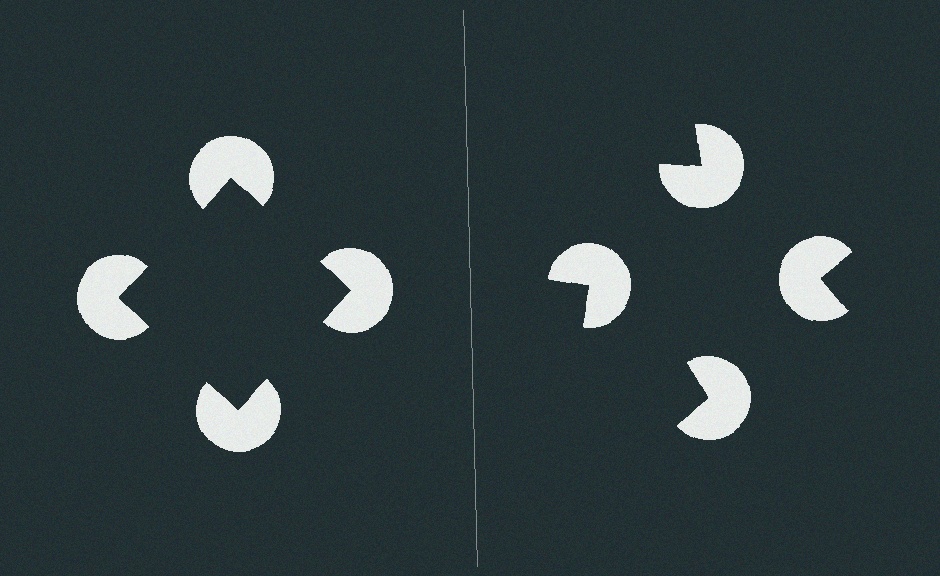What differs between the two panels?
The pac-man discs are positioned identically on both sides; only the wedge orientations differ. On the left they align to a square; on the right they are misaligned.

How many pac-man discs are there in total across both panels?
8 — 4 on each side.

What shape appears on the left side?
An illusory square.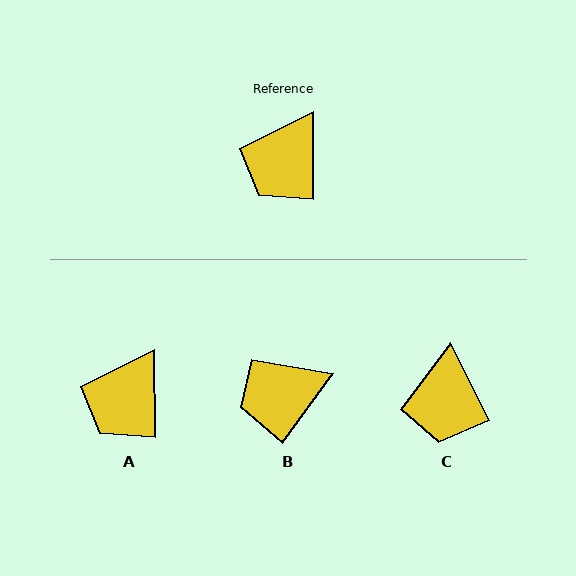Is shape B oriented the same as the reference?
No, it is off by about 36 degrees.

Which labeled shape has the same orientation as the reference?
A.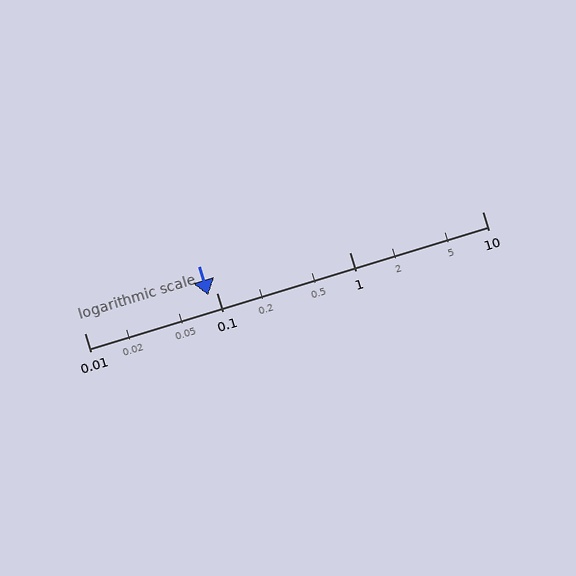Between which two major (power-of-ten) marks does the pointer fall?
The pointer is between 0.01 and 0.1.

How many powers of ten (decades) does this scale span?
The scale spans 3 decades, from 0.01 to 10.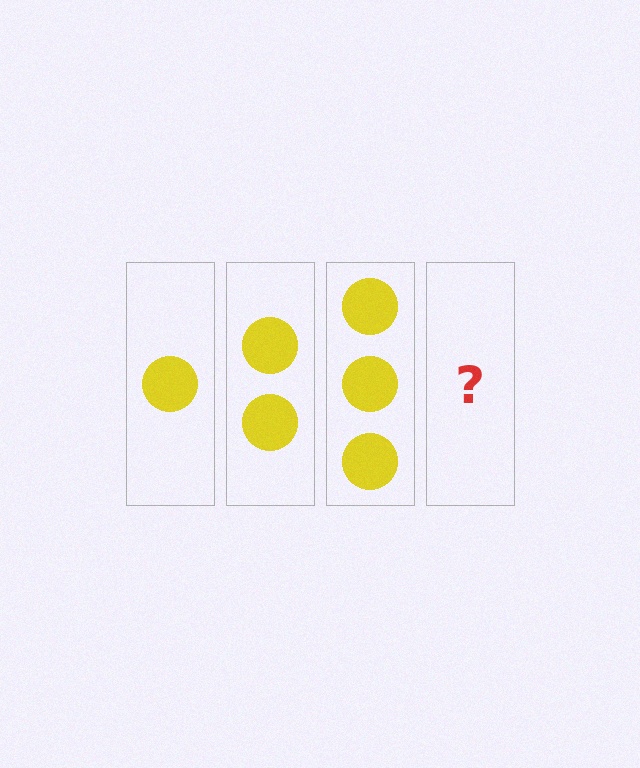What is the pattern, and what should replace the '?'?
The pattern is that each step adds one more circle. The '?' should be 4 circles.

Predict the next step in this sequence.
The next step is 4 circles.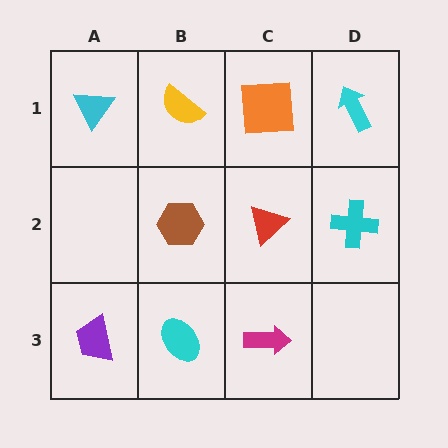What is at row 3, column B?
A cyan ellipse.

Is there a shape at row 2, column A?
No, that cell is empty.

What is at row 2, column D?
A cyan cross.